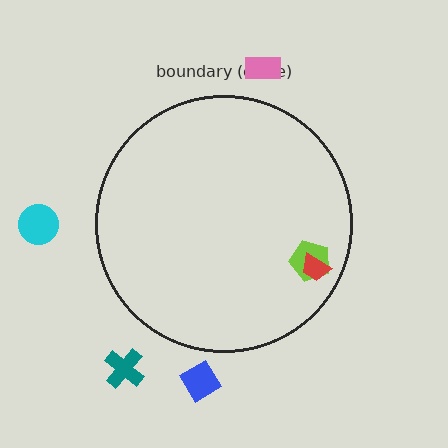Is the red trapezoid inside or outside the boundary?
Inside.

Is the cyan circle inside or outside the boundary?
Outside.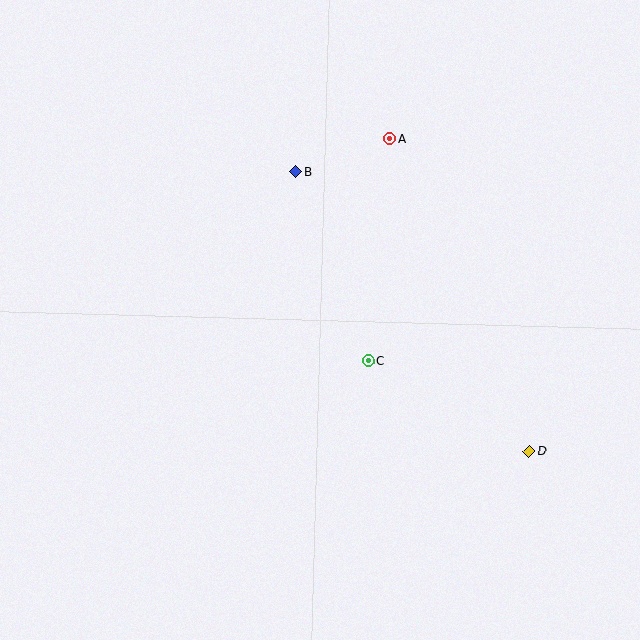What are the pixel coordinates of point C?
Point C is at (368, 361).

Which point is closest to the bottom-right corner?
Point D is closest to the bottom-right corner.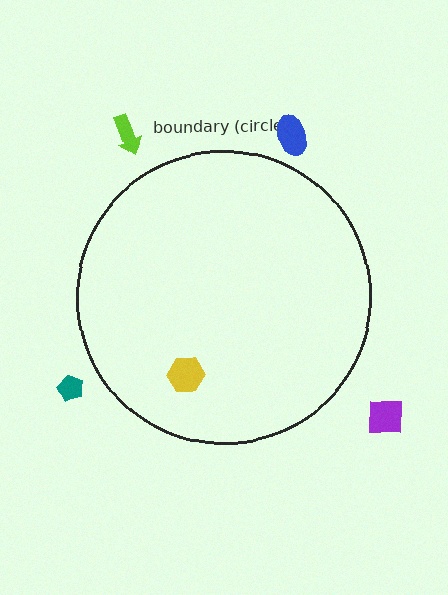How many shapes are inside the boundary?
1 inside, 4 outside.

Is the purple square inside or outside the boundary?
Outside.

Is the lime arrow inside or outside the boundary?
Outside.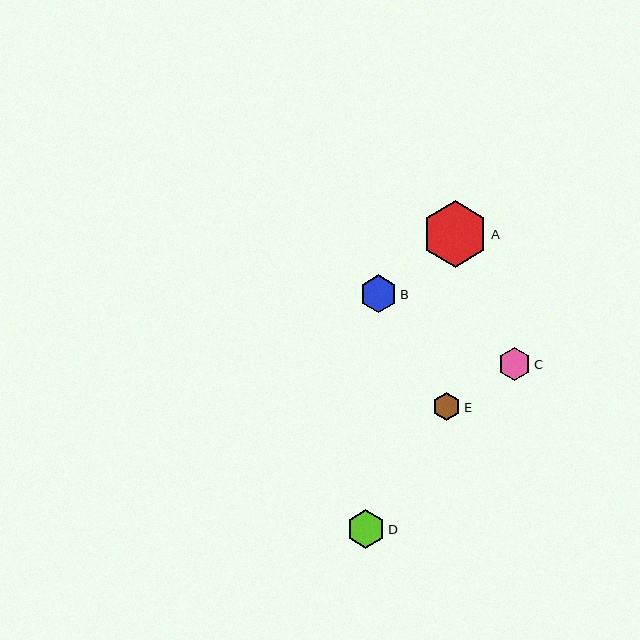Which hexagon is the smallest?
Hexagon E is the smallest with a size of approximately 28 pixels.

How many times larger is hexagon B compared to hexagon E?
Hexagon B is approximately 1.4 times the size of hexagon E.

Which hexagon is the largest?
Hexagon A is the largest with a size of approximately 66 pixels.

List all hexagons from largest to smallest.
From largest to smallest: A, D, B, C, E.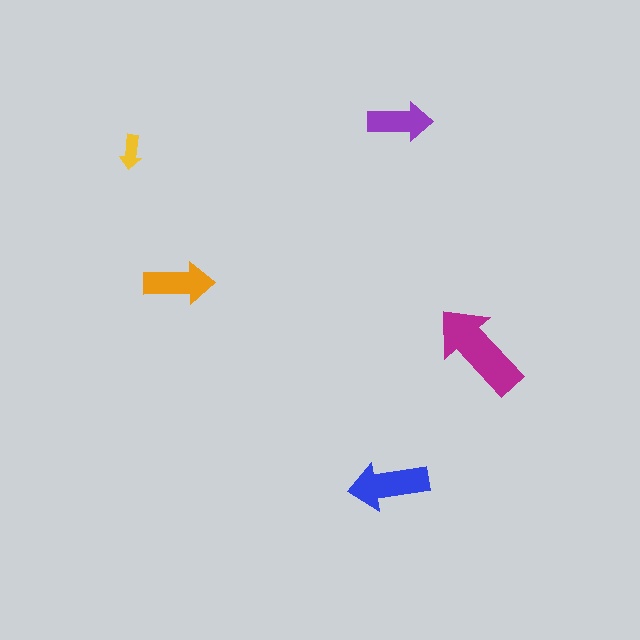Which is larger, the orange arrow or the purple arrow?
The orange one.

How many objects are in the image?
There are 5 objects in the image.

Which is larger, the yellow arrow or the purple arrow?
The purple one.